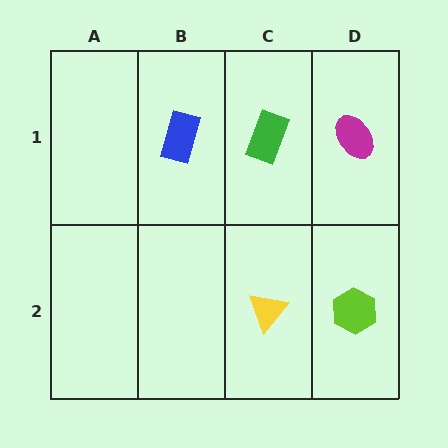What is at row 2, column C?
A yellow triangle.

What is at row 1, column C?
A green rectangle.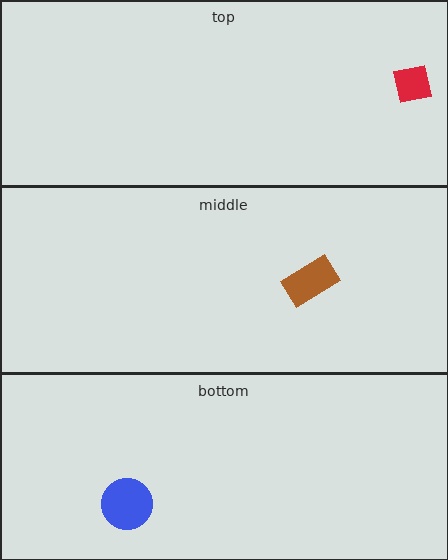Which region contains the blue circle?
The bottom region.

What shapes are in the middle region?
The brown rectangle.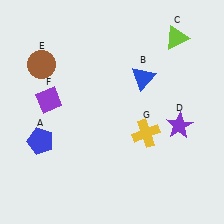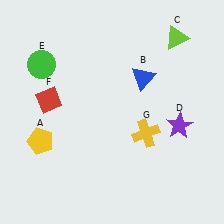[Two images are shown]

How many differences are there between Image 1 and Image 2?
There are 3 differences between the two images.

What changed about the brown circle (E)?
In Image 1, E is brown. In Image 2, it changed to green.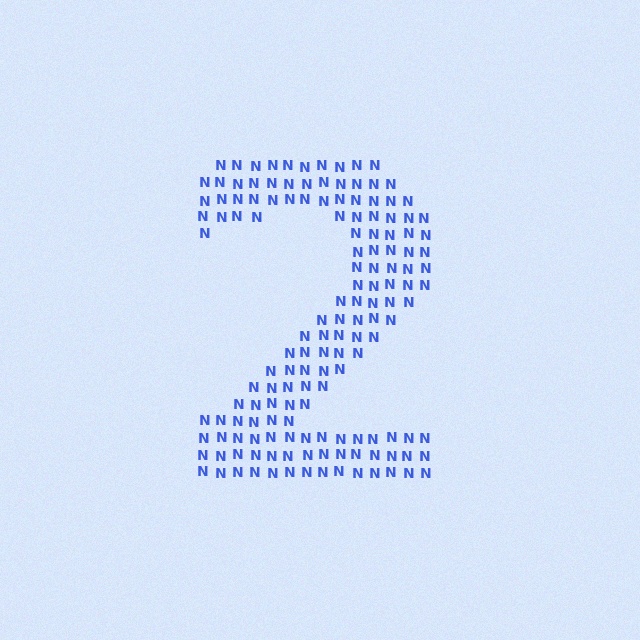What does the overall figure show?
The overall figure shows the digit 2.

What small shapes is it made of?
It is made of small letter N's.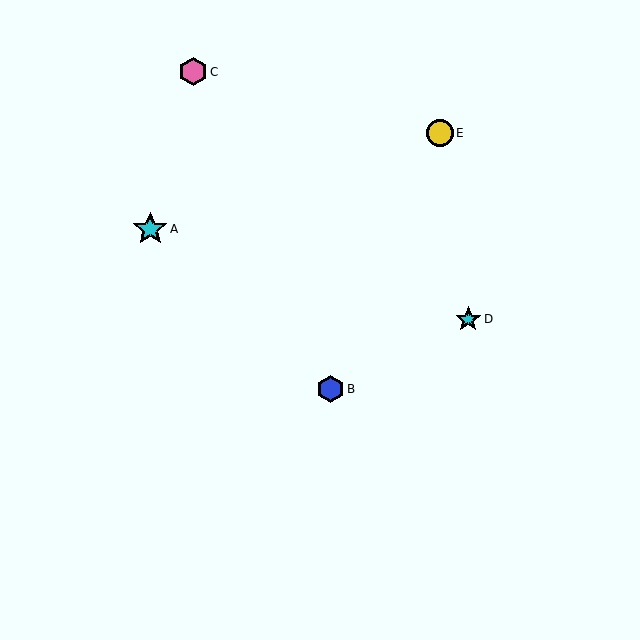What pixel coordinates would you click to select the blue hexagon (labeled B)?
Click at (330, 389) to select the blue hexagon B.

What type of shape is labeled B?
Shape B is a blue hexagon.